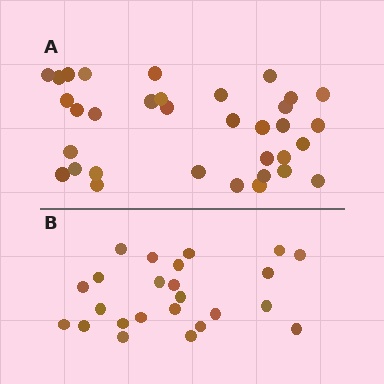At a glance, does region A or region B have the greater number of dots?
Region A (the top region) has more dots.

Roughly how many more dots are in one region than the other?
Region A has roughly 10 or so more dots than region B.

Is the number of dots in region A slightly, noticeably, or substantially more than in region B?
Region A has noticeably more, but not dramatically so. The ratio is roughly 1.4 to 1.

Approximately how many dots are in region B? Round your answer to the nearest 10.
About 20 dots. (The exact count is 24, which rounds to 20.)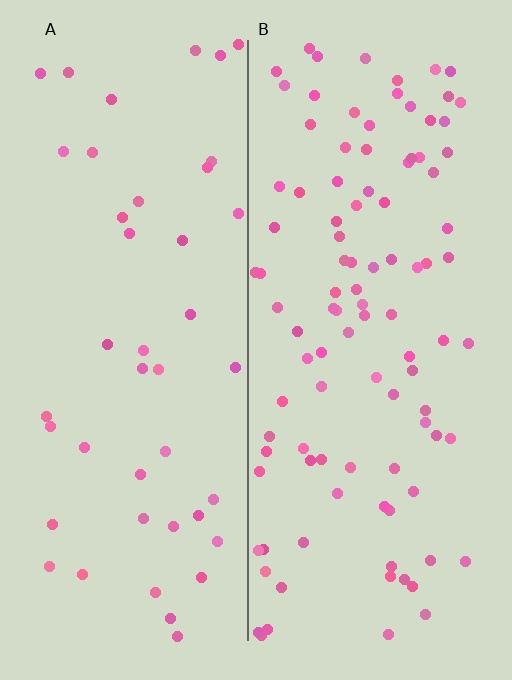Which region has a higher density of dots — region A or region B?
B (the right).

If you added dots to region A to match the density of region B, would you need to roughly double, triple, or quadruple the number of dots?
Approximately double.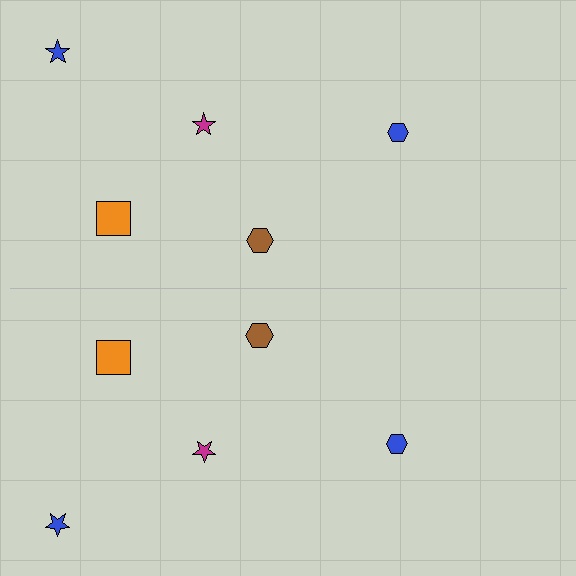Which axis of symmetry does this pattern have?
The pattern has a horizontal axis of symmetry running through the center of the image.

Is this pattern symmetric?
Yes, this pattern has bilateral (reflection) symmetry.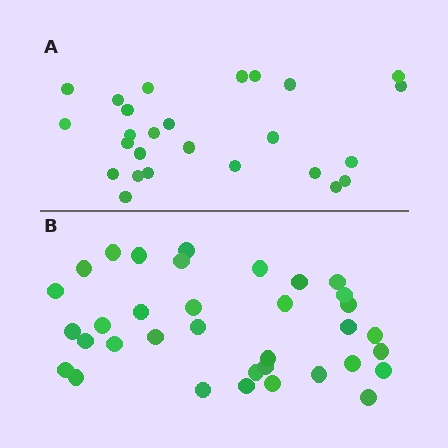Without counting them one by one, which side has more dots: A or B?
Region B (the bottom region) has more dots.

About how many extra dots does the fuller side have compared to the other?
Region B has roughly 8 or so more dots than region A.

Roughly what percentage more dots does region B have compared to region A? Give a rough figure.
About 35% more.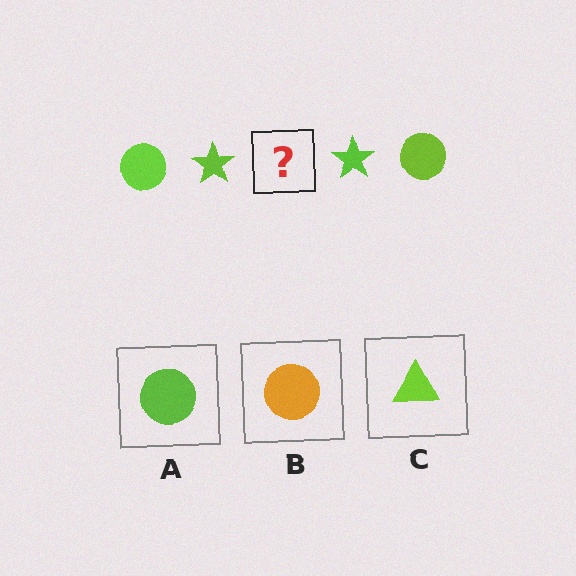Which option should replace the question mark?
Option A.